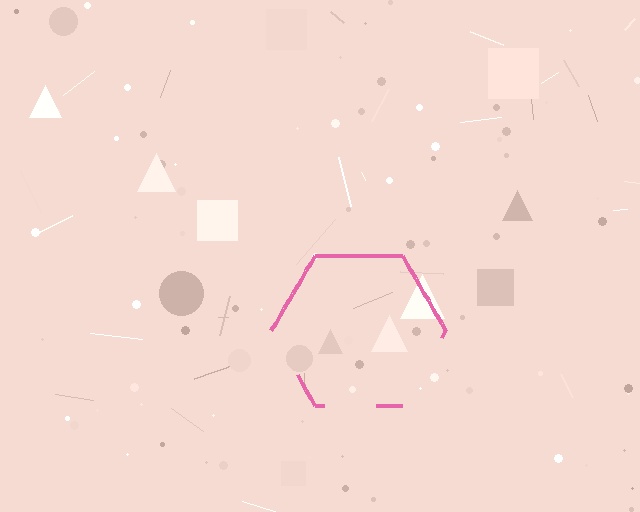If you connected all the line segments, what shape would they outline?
They would outline a hexagon.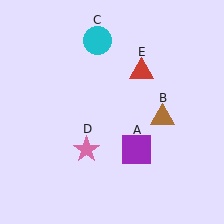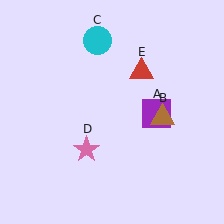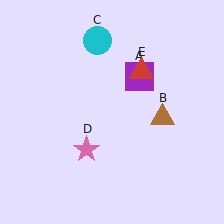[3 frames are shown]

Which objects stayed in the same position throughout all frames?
Brown triangle (object B) and cyan circle (object C) and pink star (object D) and red triangle (object E) remained stationary.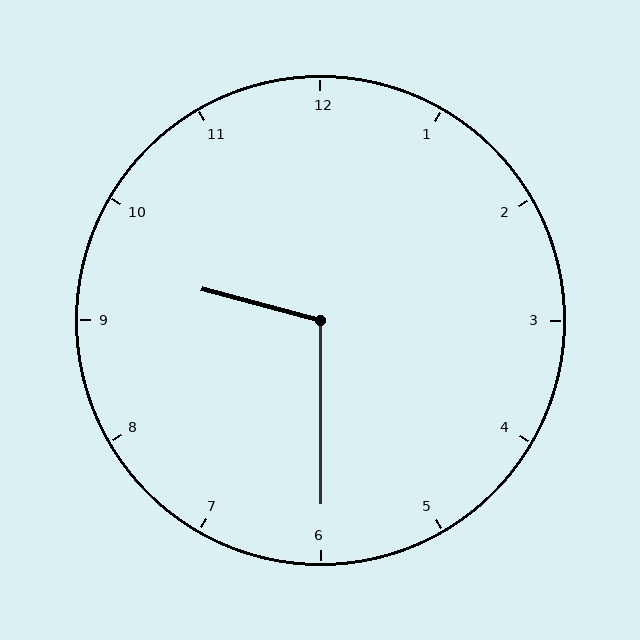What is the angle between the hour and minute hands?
Approximately 105 degrees.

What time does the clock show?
9:30.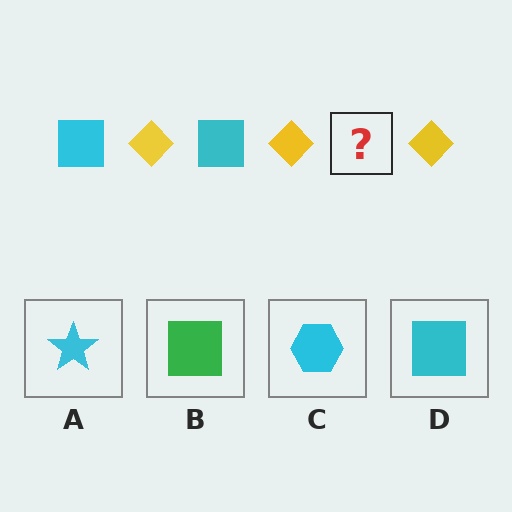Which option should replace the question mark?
Option D.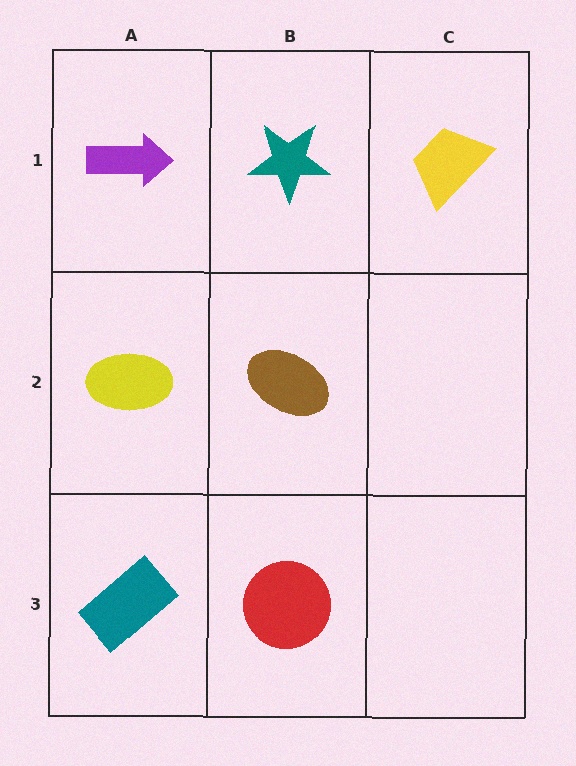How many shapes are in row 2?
2 shapes.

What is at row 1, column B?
A teal star.